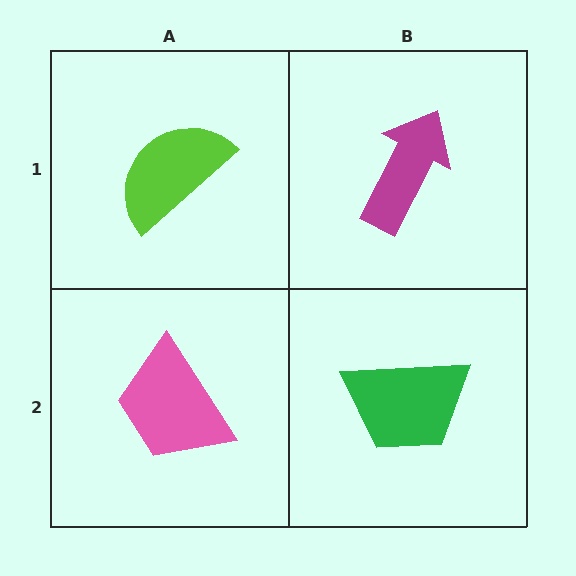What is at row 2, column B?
A green trapezoid.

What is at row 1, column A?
A lime semicircle.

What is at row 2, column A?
A pink trapezoid.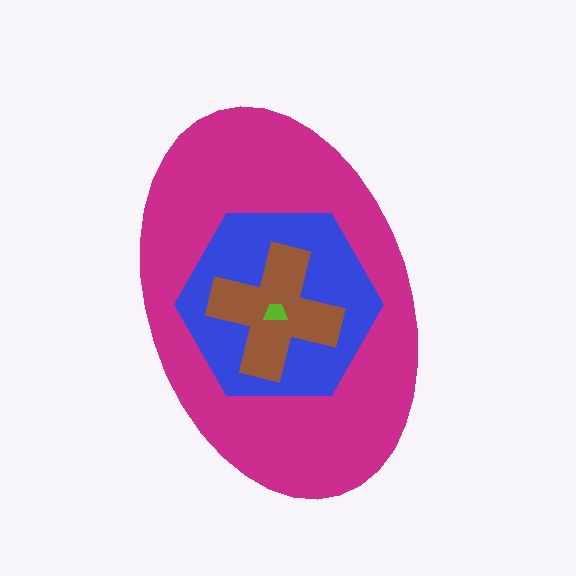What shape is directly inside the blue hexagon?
The brown cross.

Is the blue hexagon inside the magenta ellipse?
Yes.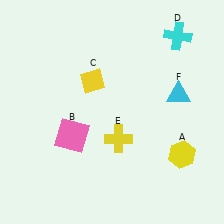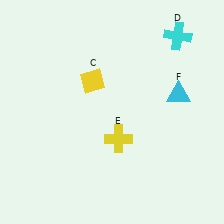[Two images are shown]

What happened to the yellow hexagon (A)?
The yellow hexagon (A) was removed in Image 2. It was in the bottom-right area of Image 1.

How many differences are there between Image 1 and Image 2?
There are 2 differences between the two images.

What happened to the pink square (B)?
The pink square (B) was removed in Image 2. It was in the bottom-left area of Image 1.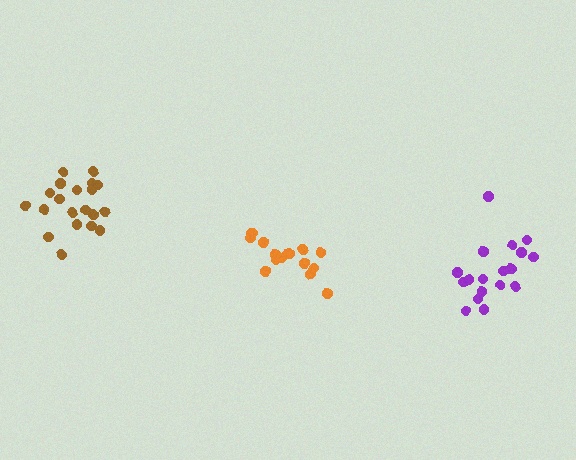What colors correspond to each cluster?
The clusters are colored: brown, orange, purple.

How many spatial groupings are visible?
There are 3 spatial groupings.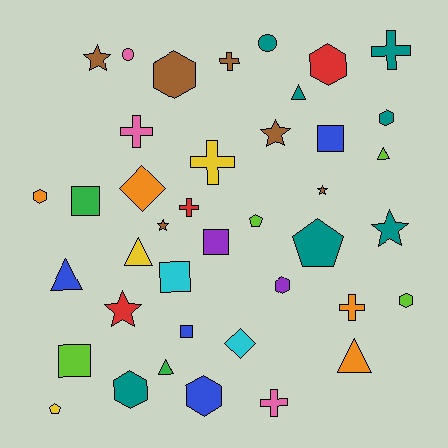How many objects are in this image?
There are 40 objects.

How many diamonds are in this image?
There are 2 diamonds.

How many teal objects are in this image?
There are 7 teal objects.